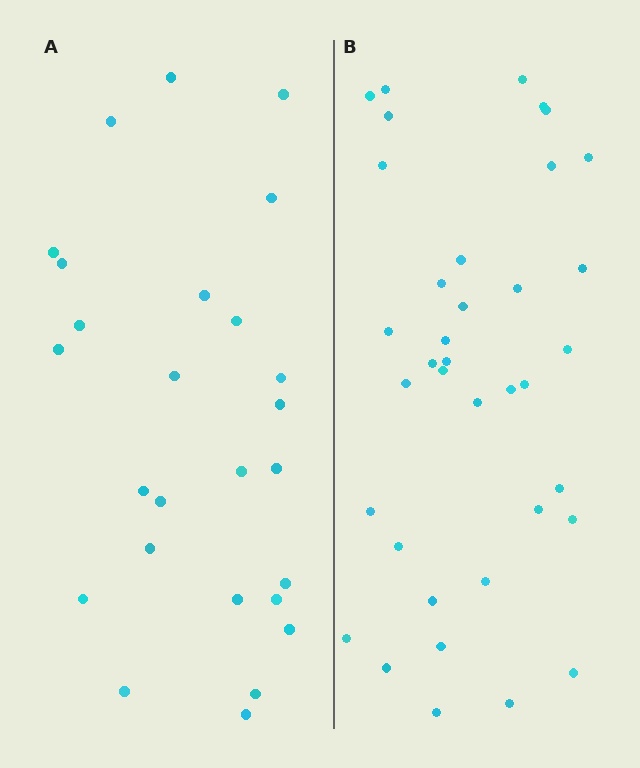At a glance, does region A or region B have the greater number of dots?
Region B (the right region) has more dots.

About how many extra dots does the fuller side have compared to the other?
Region B has roughly 12 or so more dots than region A.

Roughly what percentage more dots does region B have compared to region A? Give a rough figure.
About 40% more.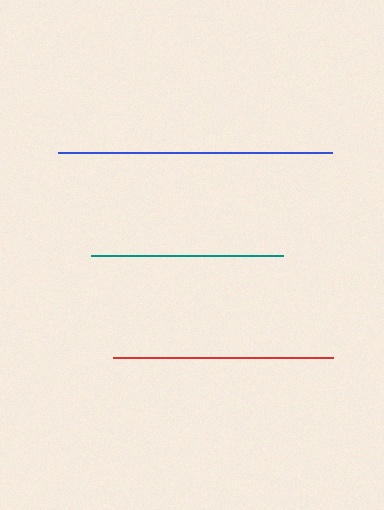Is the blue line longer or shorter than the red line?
The blue line is longer than the red line.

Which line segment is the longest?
The blue line is the longest at approximately 274 pixels.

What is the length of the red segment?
The red segment is approximately 220 pixels long.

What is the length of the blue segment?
The blue segment is approximately 274 pixels long.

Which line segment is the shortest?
The teal line is the shortest at approximately 192 pixels.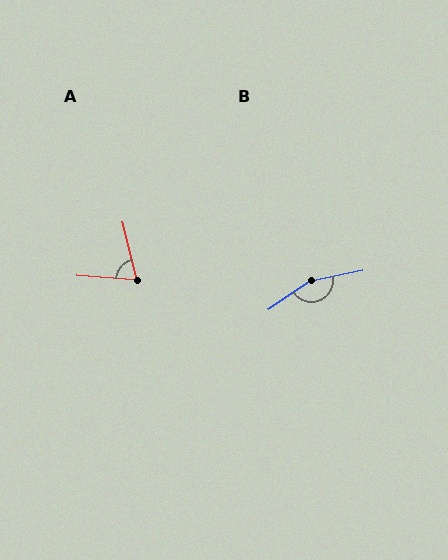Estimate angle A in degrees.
Approximately 71 degrees.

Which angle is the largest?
B, at approximately 157 degrees.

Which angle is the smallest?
A, at approximately 71 degrees.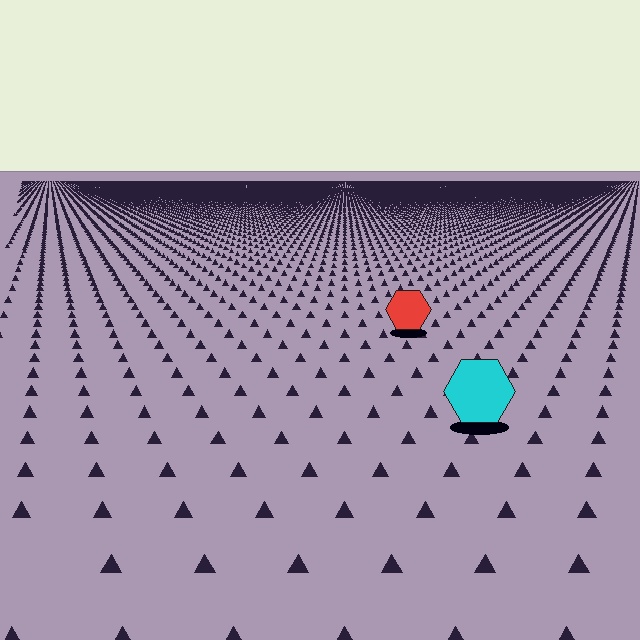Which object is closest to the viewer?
The cyan hexagon is closest. The texture marks near it are larger and more spread out.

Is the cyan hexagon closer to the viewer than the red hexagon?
Yes. The cyan hexagon is closer — you can tell from the texture gradient: the ground texture is coarser near it.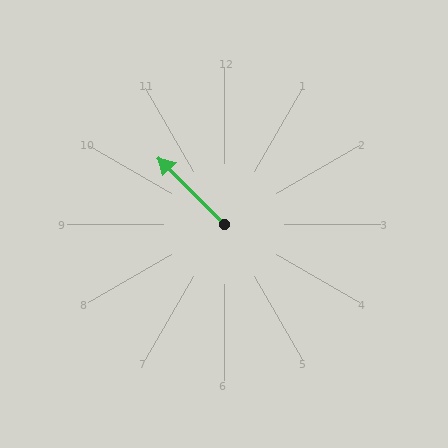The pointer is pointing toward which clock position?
Roughly 11 o'clock.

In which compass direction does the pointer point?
Northwest.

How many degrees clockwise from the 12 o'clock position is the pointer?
Approximately 315 degrees.